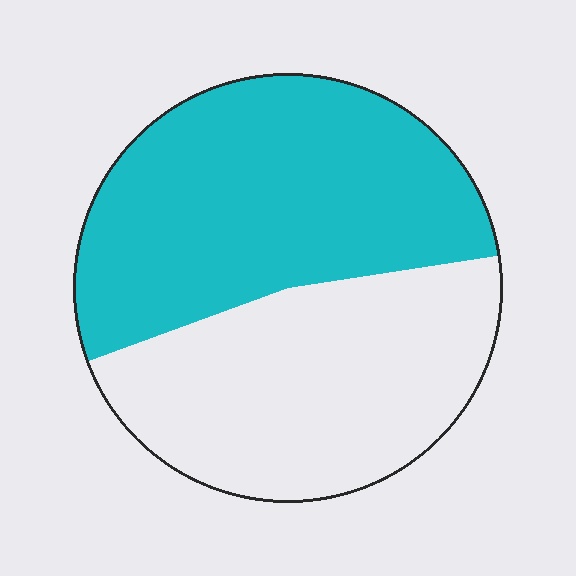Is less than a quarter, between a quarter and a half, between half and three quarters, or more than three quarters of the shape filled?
Between half and three quarters.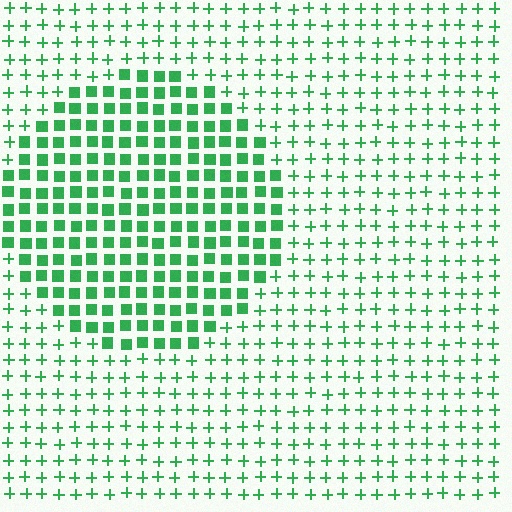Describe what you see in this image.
The image is filled with small green elements arranged in a uniform grid. A circle-shaped region contains squares, while the surrounding area contains plus signs. The boundary is defined purely by the change in element shape.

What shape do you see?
I see a circle.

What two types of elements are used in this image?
The image uses squares inside the circle region and plus signs outside it.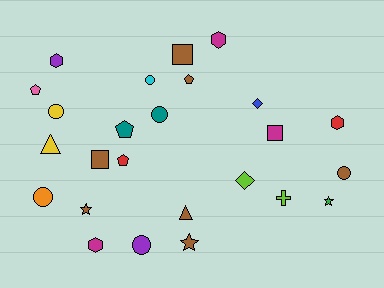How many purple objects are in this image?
There are 2 purple objects.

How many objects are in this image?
There are 25 objects.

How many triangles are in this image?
There are 2 triangles.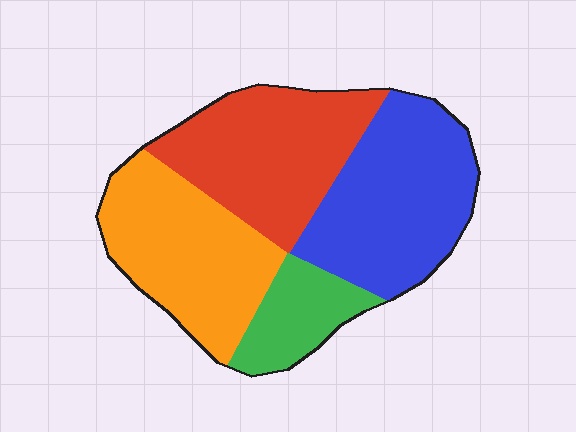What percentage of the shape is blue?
Blue takes up between a quarter and a half of the shape.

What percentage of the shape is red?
Red takes up about one quarter (1/4) of the shape.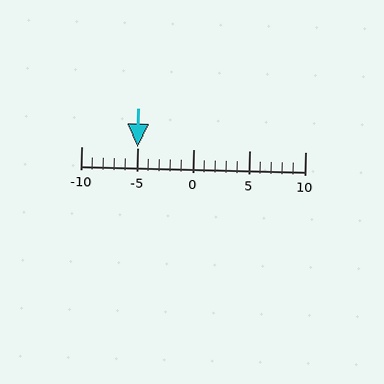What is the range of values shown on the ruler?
The ruler shows values from -10 to 10.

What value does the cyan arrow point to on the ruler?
The cyan arrow points to approximately -5.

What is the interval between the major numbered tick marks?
The major tick marks are spaced 5 units apart.